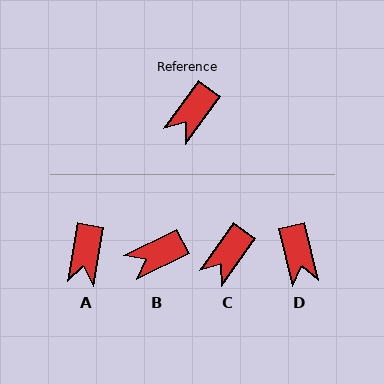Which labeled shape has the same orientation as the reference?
C.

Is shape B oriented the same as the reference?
No, it is off by about 28 degrees.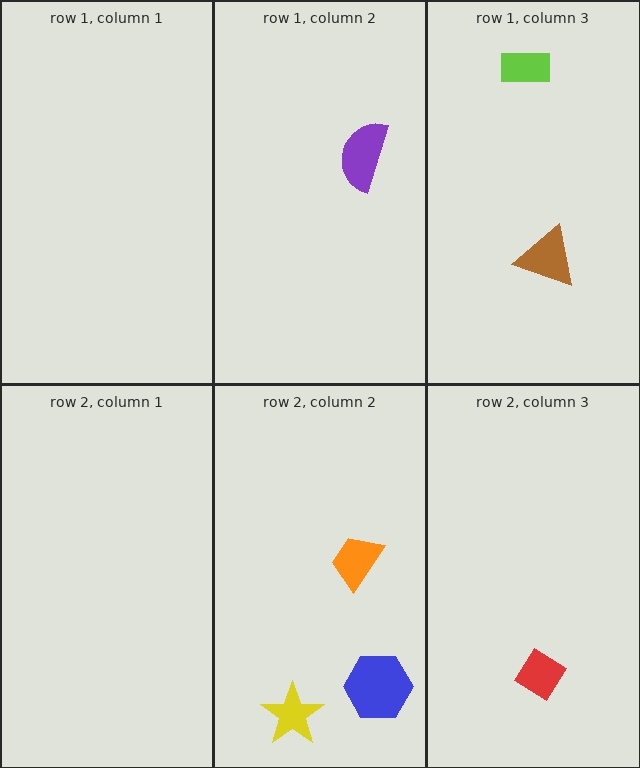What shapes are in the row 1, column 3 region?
The lime rectangle, the brown triangle.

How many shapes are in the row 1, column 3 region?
2.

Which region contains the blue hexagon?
The row 2, column 2 region.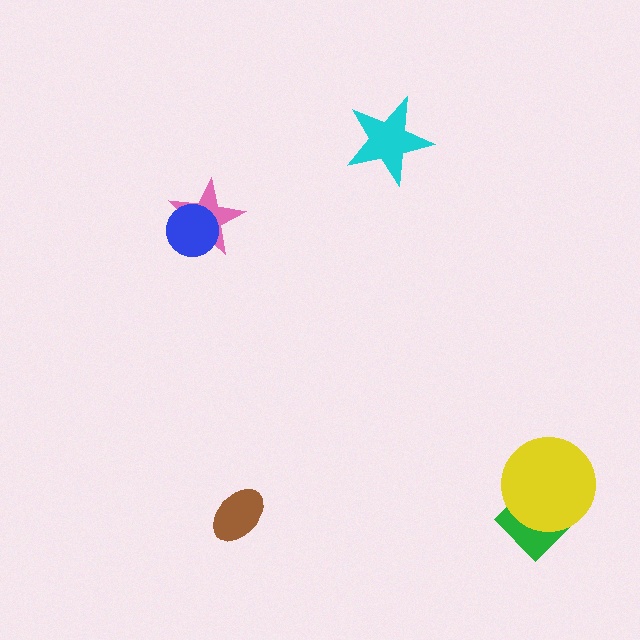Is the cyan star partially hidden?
No, no other shape covers it.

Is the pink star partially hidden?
Yes, it is partially covered by another shape.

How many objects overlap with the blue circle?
1 object overlaps with the blue circle.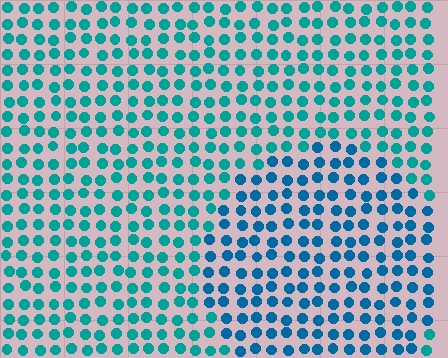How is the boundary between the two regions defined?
The boundary is defined purely by a slight shift in hue (about 25 degrees). Spacing, size, and orientation are identical on both sides.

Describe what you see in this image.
The image is filled with small teal elements in a uniform arrangement. A circle-shaped region is visible where the elements are tinted to a slightly different hue, forming a subtle color boundary.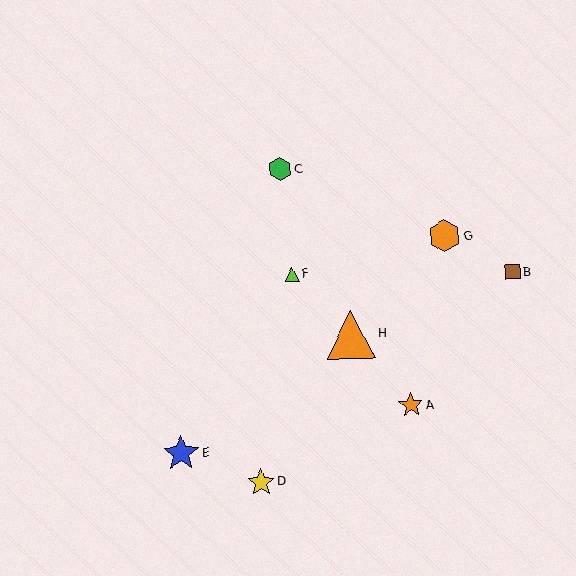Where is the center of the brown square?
The center of the brown square is at (513, 272).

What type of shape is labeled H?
Shape H is an orange triangle.